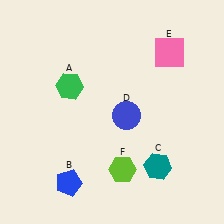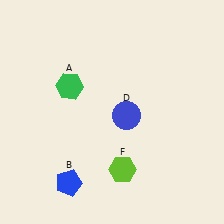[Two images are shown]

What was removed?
The pink square (E), the teal hexagon (C) were removed in Image 2.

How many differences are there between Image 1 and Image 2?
There are 2 differences between the two images.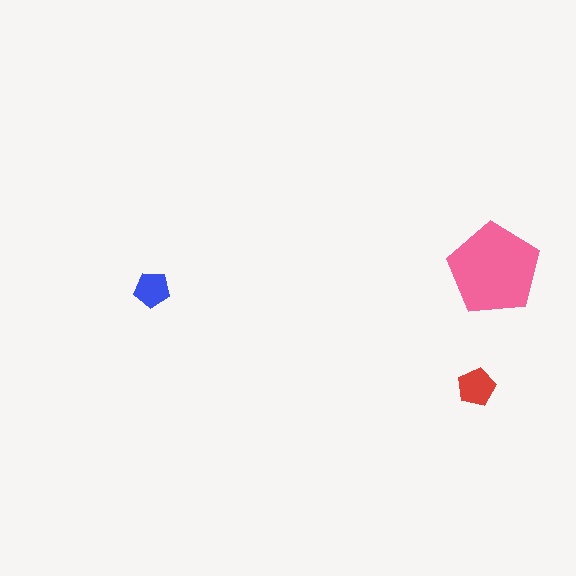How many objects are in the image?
There are 3 objects in the image.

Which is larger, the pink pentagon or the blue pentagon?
The pink one.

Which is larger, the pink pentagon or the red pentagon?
The pink one.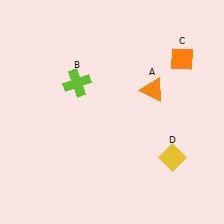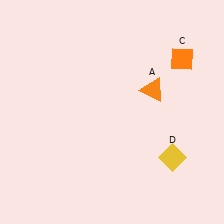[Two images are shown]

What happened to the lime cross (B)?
The lime cross (B) was removed in Image 2. It was in the top-left area of Image 1.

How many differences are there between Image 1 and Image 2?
There is 1 difference between the two images.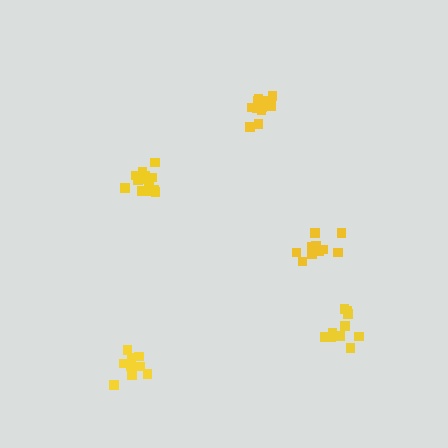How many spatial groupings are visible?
There are 5 spatial groupings.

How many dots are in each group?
Group 1: 13 dots, Group 2: 11 dots, Group 3: 10 dots, Group 4: 13 dots, Group 5: 10 dots (57 total).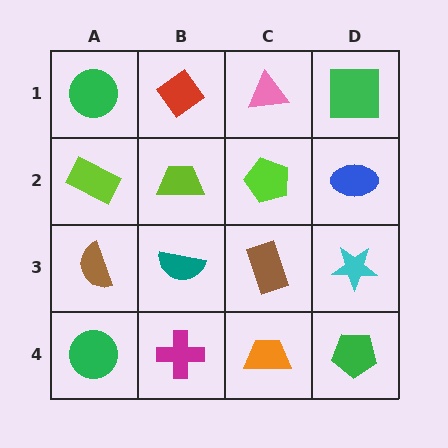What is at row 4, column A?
A green circle.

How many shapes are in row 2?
4 shapes.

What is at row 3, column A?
A brown semicircle.